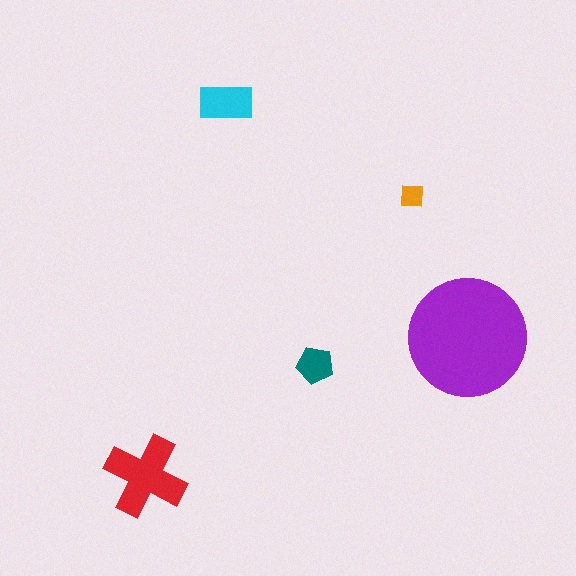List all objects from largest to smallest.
The purple circle, the red cross, the cyan rectangle, the teal pentagon, the orange square.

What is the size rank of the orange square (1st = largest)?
5th.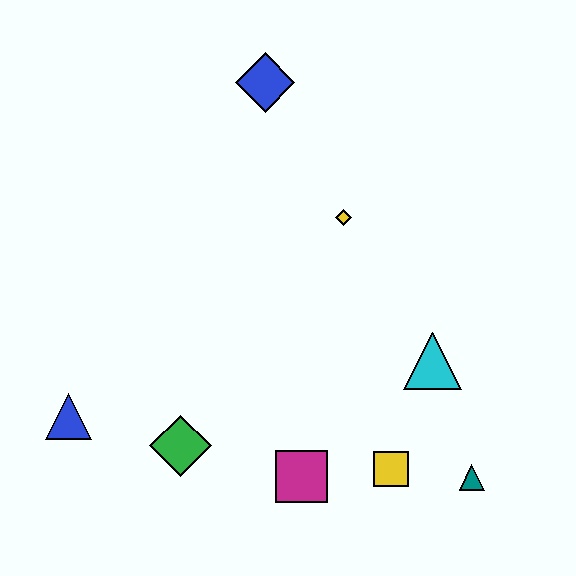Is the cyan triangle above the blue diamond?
No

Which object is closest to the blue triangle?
The green diamond is closest to the blue triangle.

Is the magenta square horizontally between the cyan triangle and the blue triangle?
Yes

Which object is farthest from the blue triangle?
The teal triangle is farthest from the blue triangle.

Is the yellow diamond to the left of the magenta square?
No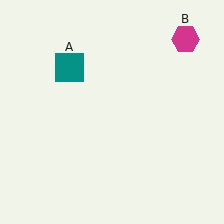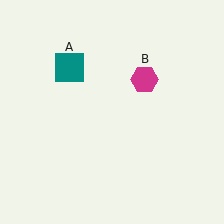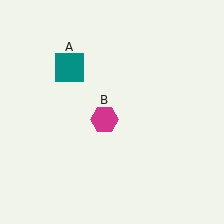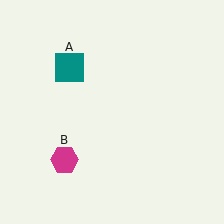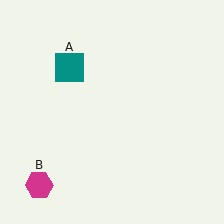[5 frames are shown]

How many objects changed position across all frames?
1 object changed position: magenta hexagon (object B).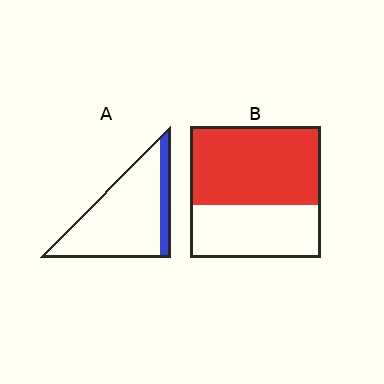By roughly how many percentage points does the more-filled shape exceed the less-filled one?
By roughly 45 percentage points (B over A).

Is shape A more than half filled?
No.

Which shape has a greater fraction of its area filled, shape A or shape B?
Shape B.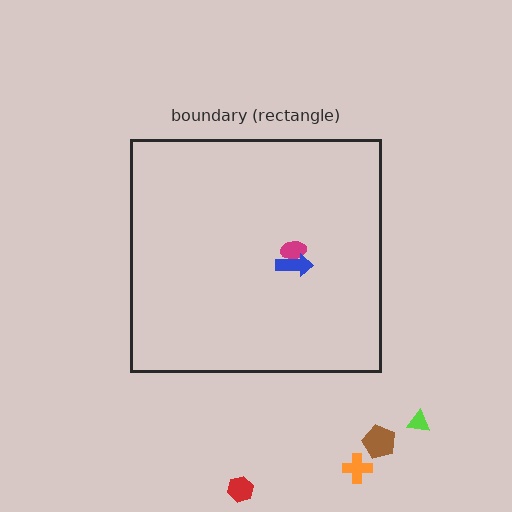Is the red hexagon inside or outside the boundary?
Outside.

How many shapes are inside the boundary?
2 inside, 4 outside.